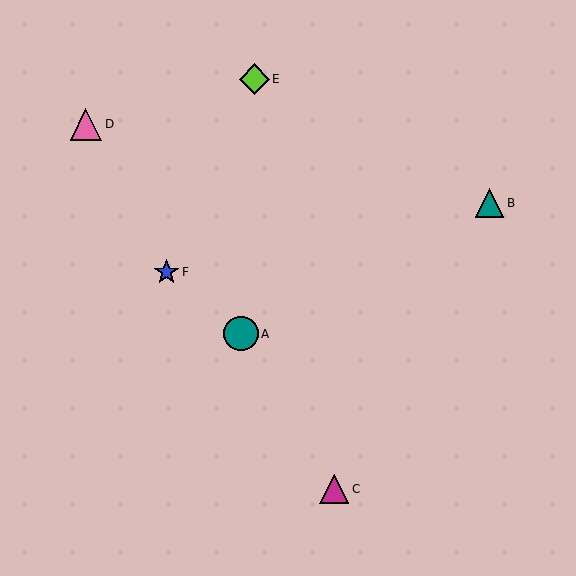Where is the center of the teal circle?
The center of the teal circle is at (241, 334).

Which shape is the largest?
The teal circle (labeled A) is the largest.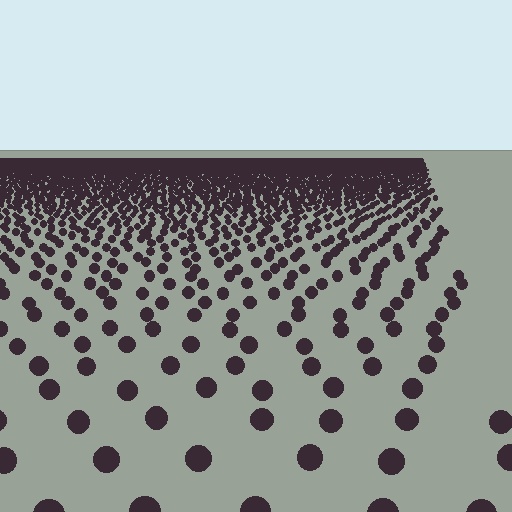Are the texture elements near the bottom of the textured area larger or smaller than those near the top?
Larger. Near the bottom, elements are closer to the viewer and appear at a bigger on-screen size.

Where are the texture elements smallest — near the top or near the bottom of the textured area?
Near the top.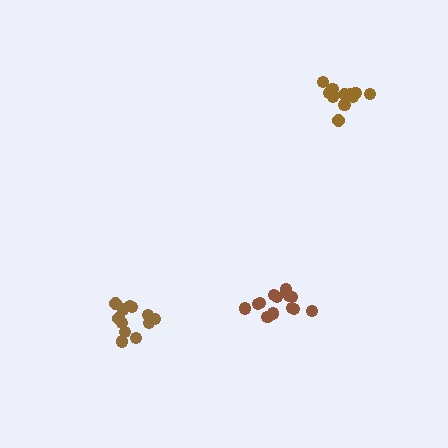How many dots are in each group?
Group 1: 13 dots, Group 2: 12 dots, Group 3: 12 dots (37 total).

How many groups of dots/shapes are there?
There are 3 groups.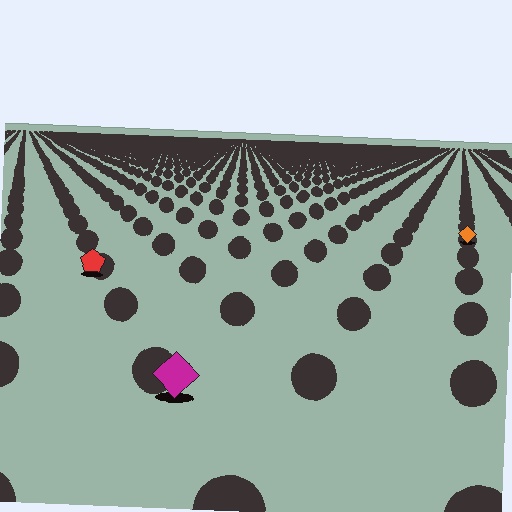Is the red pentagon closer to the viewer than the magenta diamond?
No. The magenta diamond is closer — you can tell from the texture gradient: the ground texture is coarser near it.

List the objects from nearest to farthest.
From nearest to farthest: the magenta diamond, the red pentagon, the orange diamond.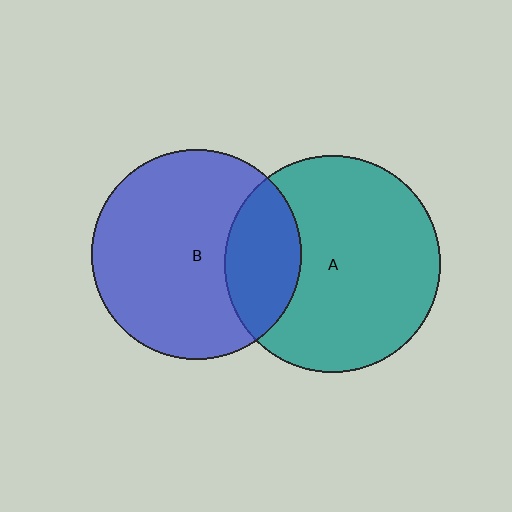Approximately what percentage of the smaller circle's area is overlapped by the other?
Approximately 25%.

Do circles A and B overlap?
Yes.